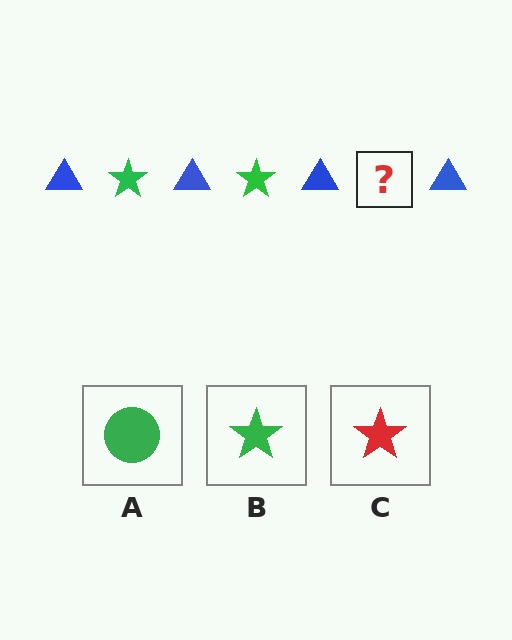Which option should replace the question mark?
Option B.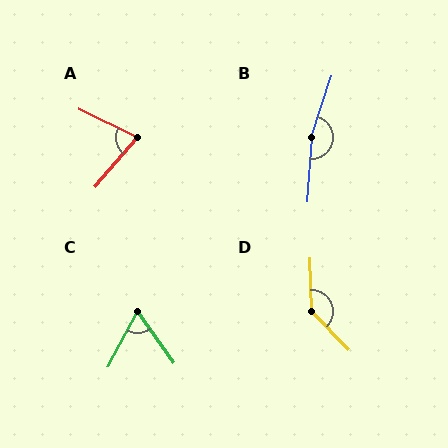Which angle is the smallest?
C, at approximately 63 degrees.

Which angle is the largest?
B, at approximately 166 degrees.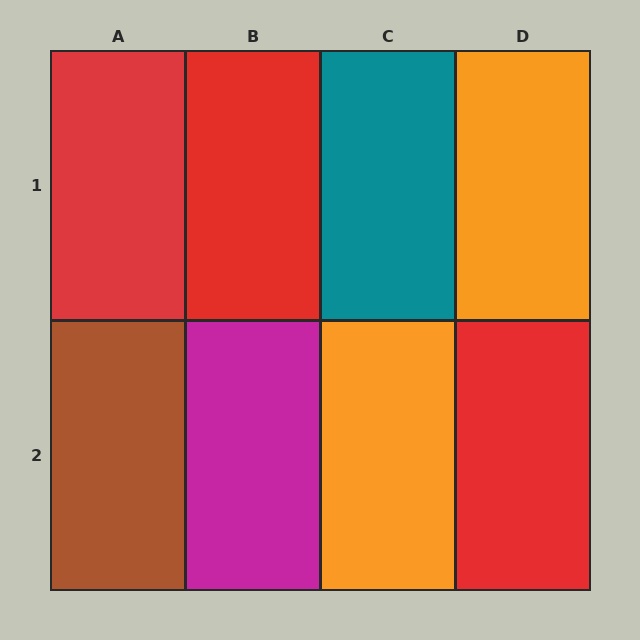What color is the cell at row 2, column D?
Red.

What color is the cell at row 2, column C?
Orange.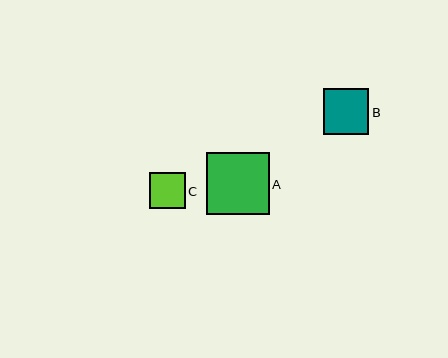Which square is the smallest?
Square C is the smallest with a size of approximately 36 pixels.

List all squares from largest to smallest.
From largest to smallest: A, B, C.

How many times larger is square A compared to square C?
Square A is approximately 1.7 times the size of square C.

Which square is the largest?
Square A is the largest with a size of approximately 62 pixels.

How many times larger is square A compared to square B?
Square A is approximately 1.4 times the size of square B.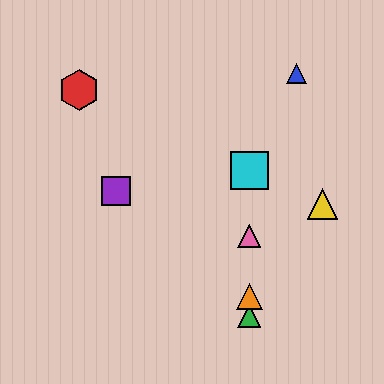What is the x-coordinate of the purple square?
The purple square is at x≈116.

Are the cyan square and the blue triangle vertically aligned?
No, the cyan square is at x≈249 and the blue triangle is at x≈297.